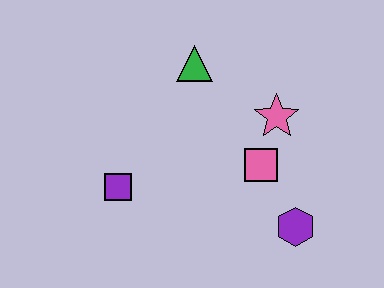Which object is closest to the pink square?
The pink star is closest to the pink square.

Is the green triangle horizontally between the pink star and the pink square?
No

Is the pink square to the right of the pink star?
No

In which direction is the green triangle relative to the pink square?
The green triangle is above the pink square.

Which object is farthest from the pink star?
The purple square is farthest from the pink star.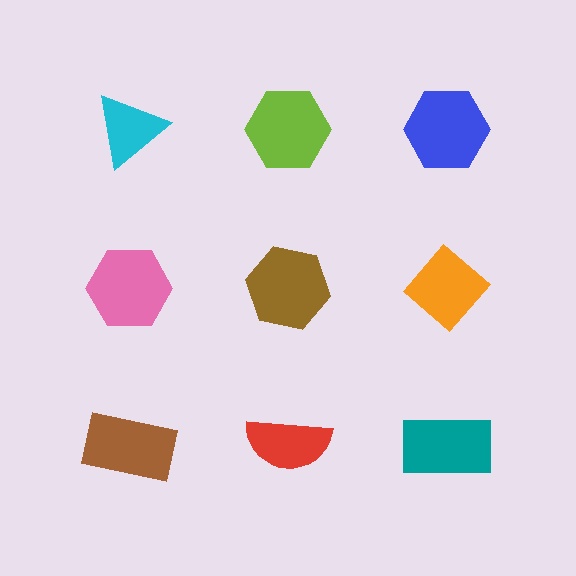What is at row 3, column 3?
A teal rectangle.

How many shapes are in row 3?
3 shapes.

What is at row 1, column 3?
A blue hexagon.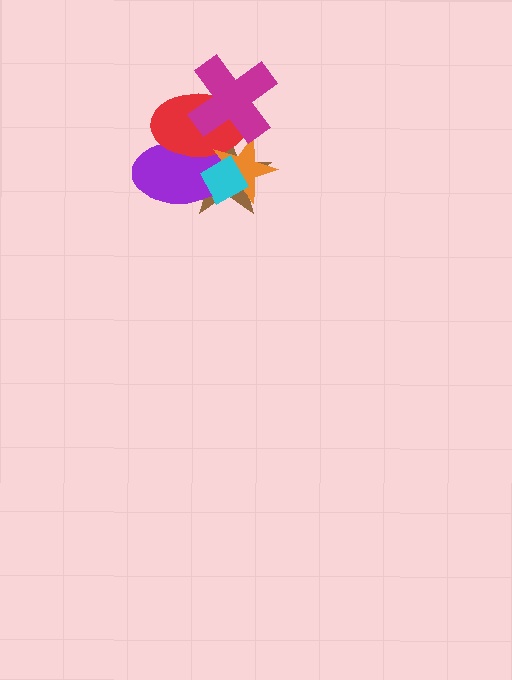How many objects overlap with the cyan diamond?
4 objects overlap with the cyan diamond.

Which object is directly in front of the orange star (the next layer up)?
The magenta cross is directly in front of the orange star.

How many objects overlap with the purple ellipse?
4 objects overlap with the purple ellipse.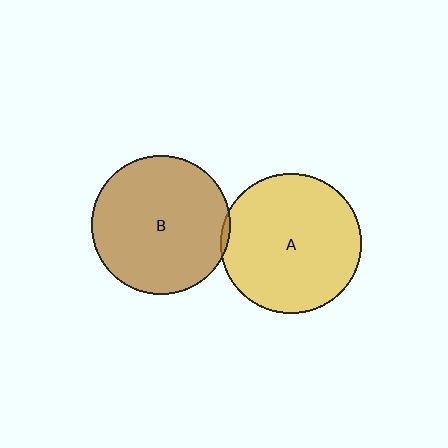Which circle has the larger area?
Circle A (yellow).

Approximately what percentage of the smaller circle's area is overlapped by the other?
Approximately 5%.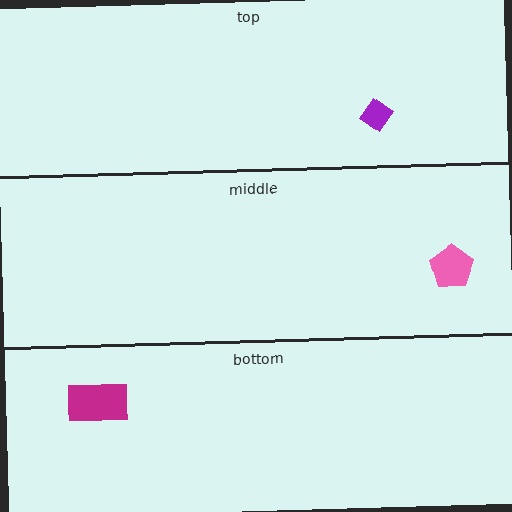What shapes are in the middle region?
The pink pentagon.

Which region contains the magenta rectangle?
The bottom region.